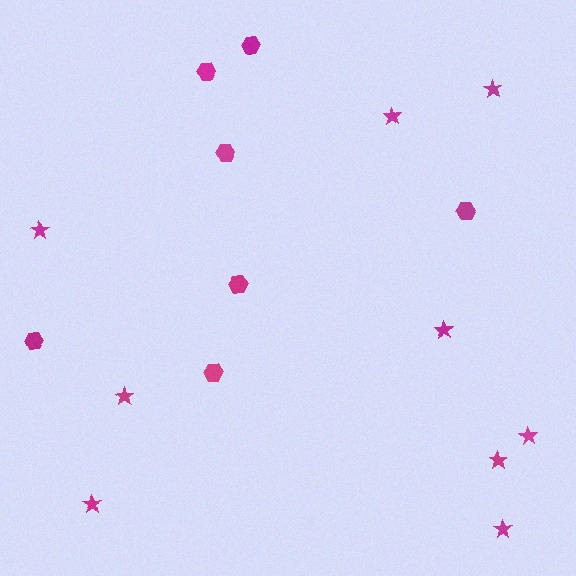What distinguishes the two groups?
There are 2 groups: one group of stars (9) and one group of hexagons (7).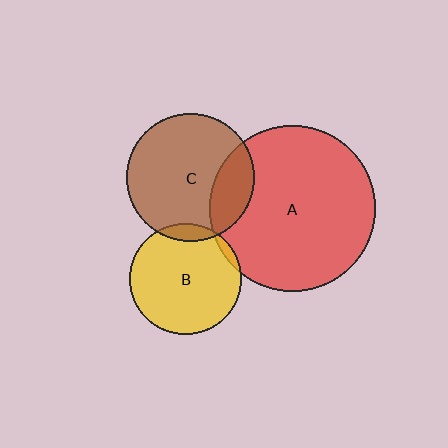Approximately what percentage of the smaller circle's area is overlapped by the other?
Approximately 10%.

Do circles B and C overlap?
Yes.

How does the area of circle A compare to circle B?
Approximately 2.2 times.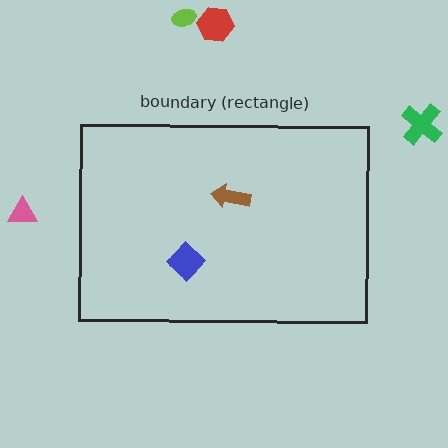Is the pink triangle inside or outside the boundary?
Outside.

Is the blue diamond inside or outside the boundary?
Inside.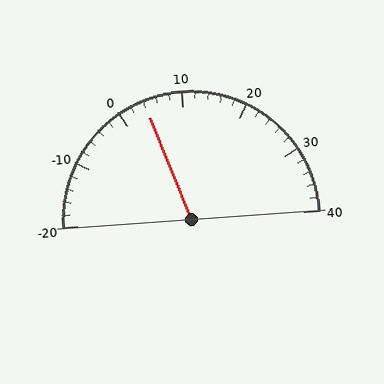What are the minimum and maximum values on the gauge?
The gauge ranges from -20 to 40.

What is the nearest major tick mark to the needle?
The nearest major tick mark is 0.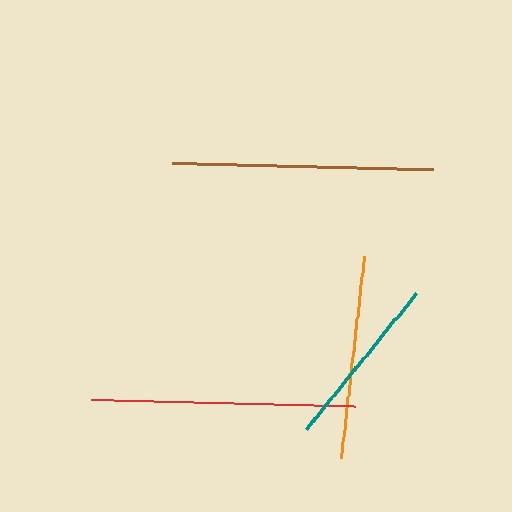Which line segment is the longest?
The red line is the longest at approximately 264 pixels.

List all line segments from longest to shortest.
From longest to shortest: red, brown, orange, teal.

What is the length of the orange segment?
The orange segment is approximately 204 pixels long.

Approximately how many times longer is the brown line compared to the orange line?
The brown line is approximately 1.3 times the length of the orange line.